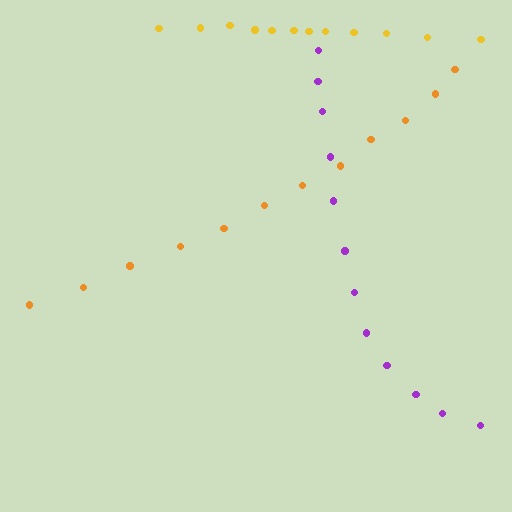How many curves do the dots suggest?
There are 3 distinct paths.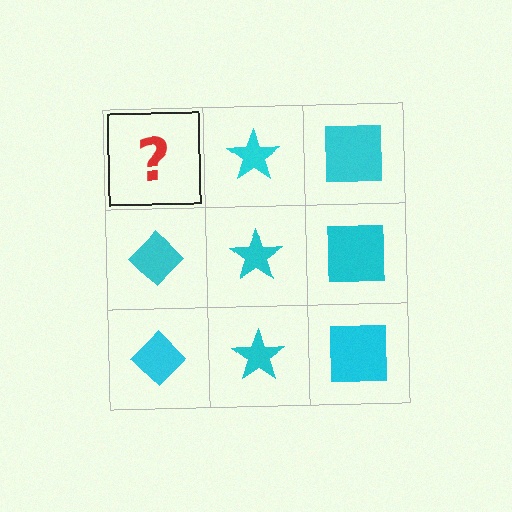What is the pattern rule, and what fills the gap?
The rule is that each column has a consistent shape. The gap should be filled with a cyan diamond.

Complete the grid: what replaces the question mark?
The question mark should be replaced with a cyan diamond.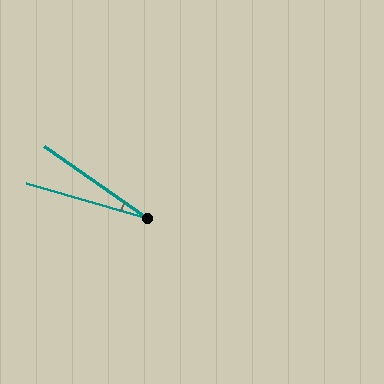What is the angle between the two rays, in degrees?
Approximately 18 degrees.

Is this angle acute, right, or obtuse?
It is acute.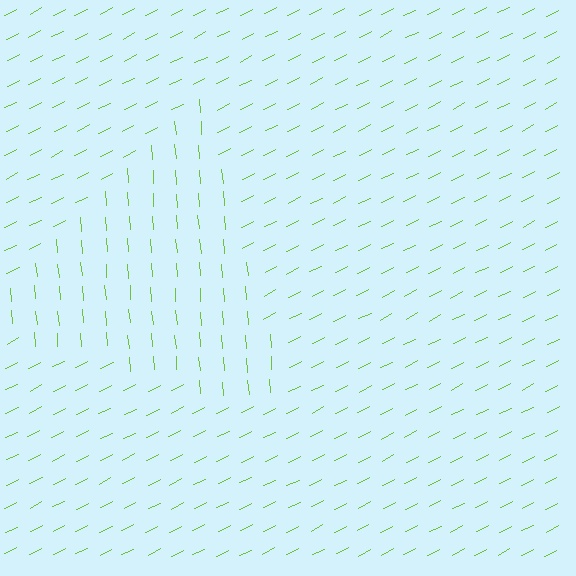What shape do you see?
I see a triangle.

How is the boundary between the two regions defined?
The boundary is defined purely by a change in line orientation (approximately 69 degrees difference). All lines are the same color and thickness.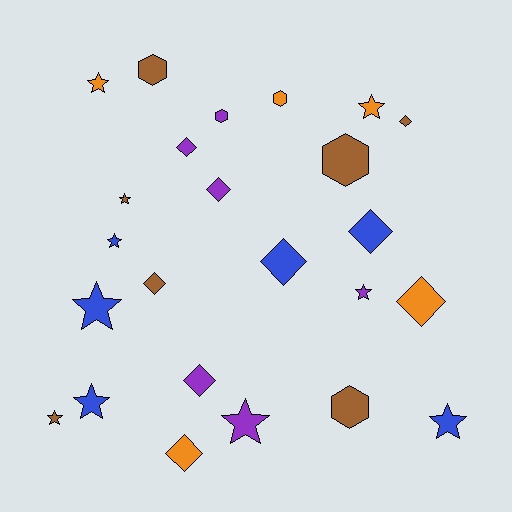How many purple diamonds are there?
There are 3 purple diamonds.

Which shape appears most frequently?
Star, with 10 objects.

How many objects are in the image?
There are 24 objects.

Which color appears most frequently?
Brown, with 7 objects.